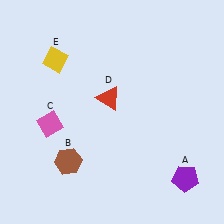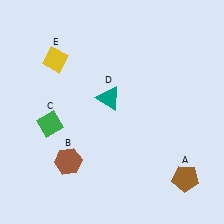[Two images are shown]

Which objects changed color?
A changed from purple to brown. C changed from pink to green. D changed from red to teal.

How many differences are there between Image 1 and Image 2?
There are 3 differences between the two images.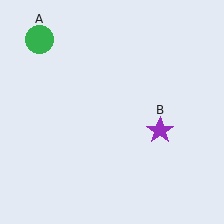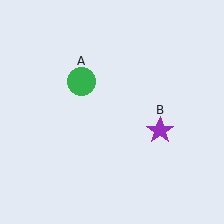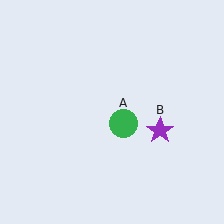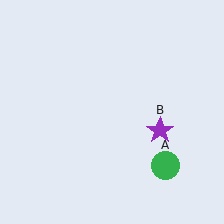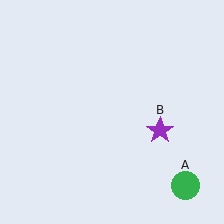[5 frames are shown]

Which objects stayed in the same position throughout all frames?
Purple star (object B) remained stationary.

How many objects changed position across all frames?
1 object changed position: green circle (object A).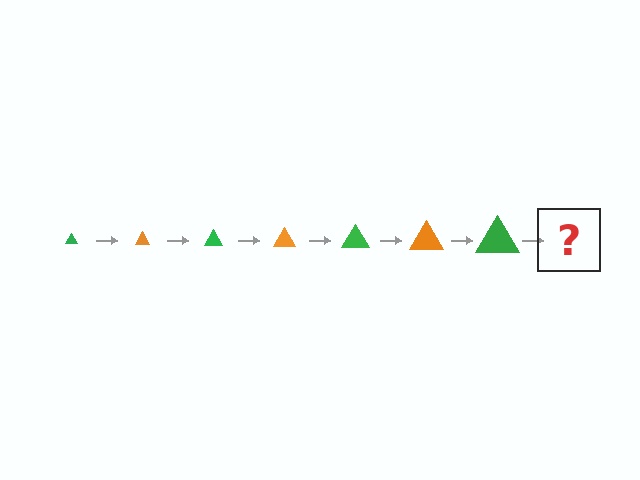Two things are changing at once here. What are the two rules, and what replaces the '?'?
The two rules are that the triangle grows larger each step and the color cycles through green and orange. The '?' should be an orange triangle, larger than the previous one.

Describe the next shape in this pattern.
It should be an orange triangle, larger than the previous one.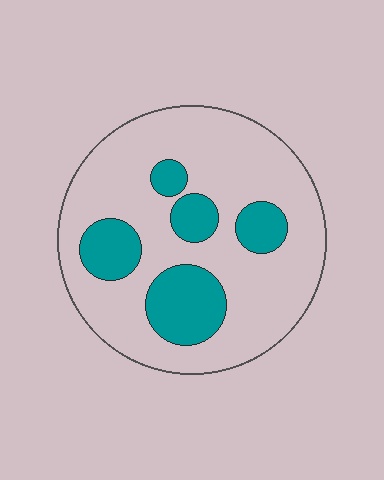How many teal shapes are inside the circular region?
5.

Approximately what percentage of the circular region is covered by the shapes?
Approximately 25%.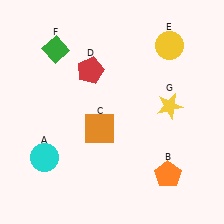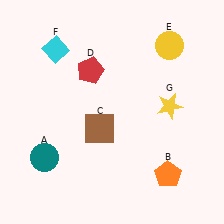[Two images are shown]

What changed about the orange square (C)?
In Image 1, C is orange. In Image 2, it changed to brown.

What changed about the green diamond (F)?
In Image 1, F is green. In Image 2, it changed to cyan.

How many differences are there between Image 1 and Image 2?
There are 3 differences between the two images.